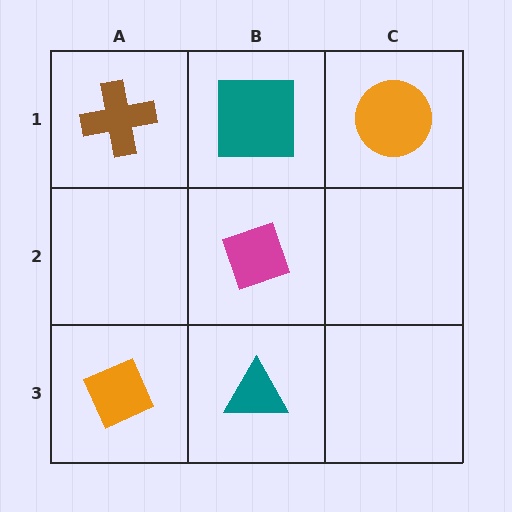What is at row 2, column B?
A magenta diamond.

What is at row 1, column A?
A brown cross.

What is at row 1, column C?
An orange circle.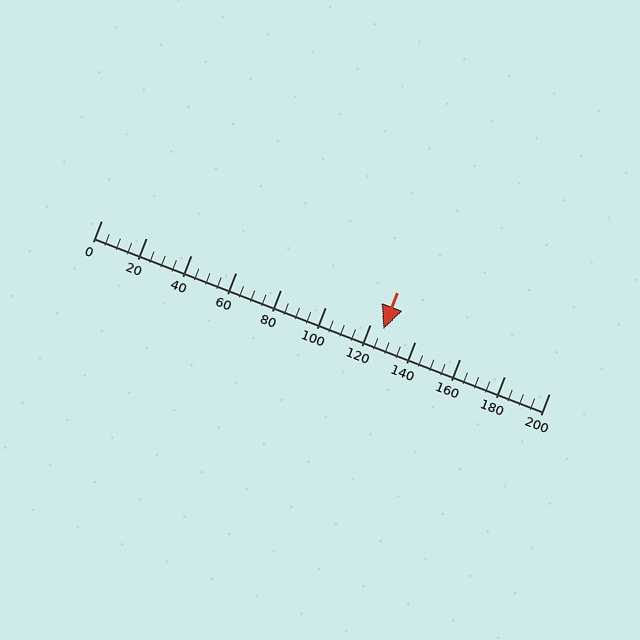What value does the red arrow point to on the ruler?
The red arrow points to approximately 126.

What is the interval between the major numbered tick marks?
The major tick marks are spaced 20 units apart.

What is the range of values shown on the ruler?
The ruler shows values from 0 to 200.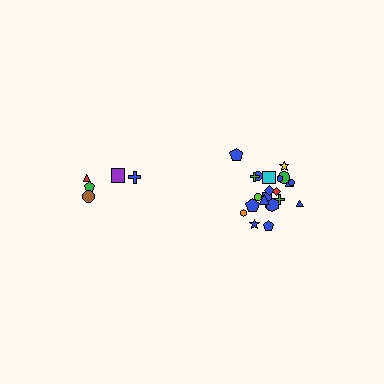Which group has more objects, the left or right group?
The right group.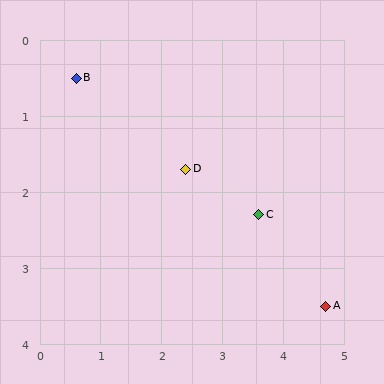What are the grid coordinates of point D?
Point D is at approximately (2.4, 1.7).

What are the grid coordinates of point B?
Point B is at approximately (0.6, 0.5).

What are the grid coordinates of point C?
Point C is at approximately (3.6, 2.3).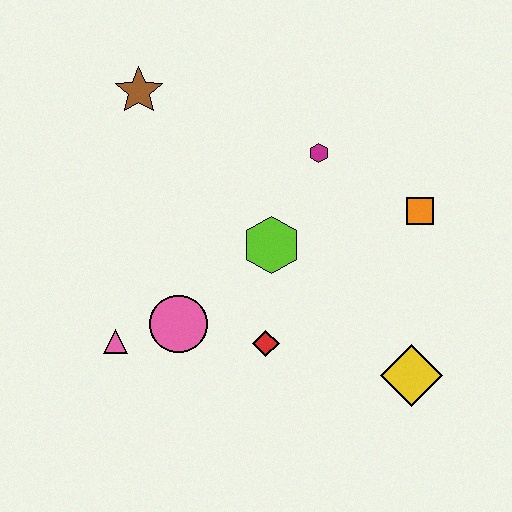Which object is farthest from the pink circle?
The orange square is farthest from the pink circle.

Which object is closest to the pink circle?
The pink triangle is closest to the pink circle.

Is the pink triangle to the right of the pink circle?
No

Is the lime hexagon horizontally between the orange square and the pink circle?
Yes